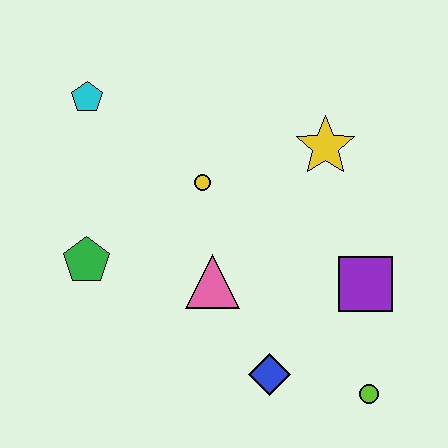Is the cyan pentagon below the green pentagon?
No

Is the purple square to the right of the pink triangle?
Yes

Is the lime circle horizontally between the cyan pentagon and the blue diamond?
No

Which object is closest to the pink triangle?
The yellow circle is closest to the pink triangle.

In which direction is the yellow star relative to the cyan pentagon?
The yellow star is to the right of the cyan pentagon.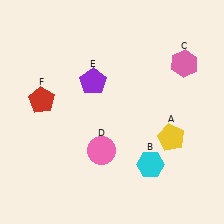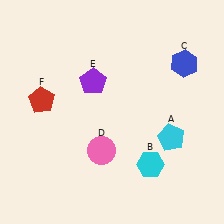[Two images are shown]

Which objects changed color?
A changed from yellow to cyan. C changed from pink to blue.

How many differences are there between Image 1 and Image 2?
There are 2 differences between the two images.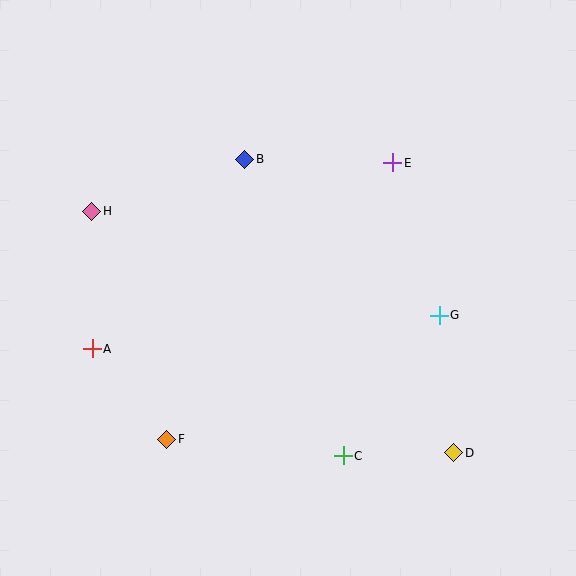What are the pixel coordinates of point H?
Point H is at (92, 211).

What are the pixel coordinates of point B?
Point B is at (245, 159).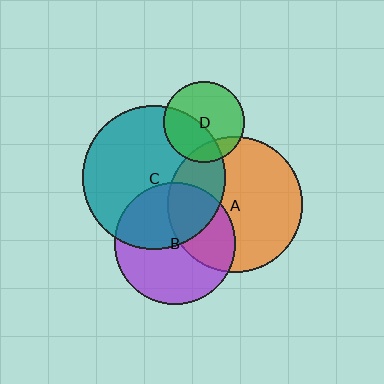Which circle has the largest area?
Circle C (teal).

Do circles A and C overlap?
Yes.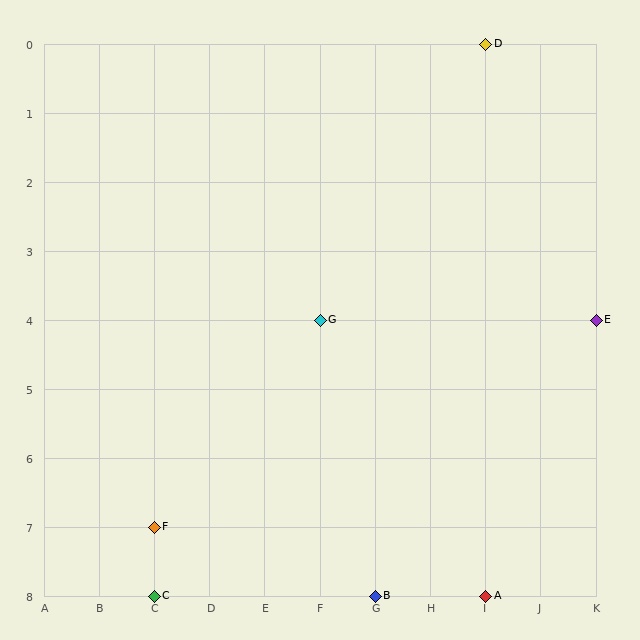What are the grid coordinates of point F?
Point F is at grid coordinates (C, 7).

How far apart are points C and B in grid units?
Points C and B are 4 columns apart.